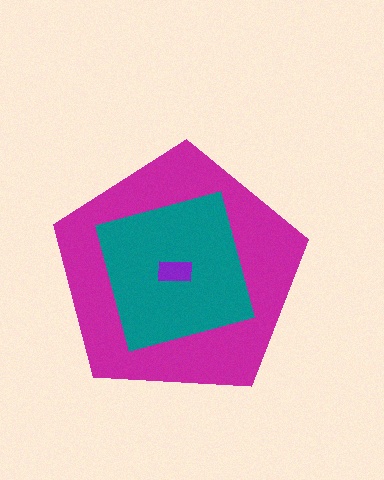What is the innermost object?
The purple rectangle.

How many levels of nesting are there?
3.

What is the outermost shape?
The magenta pentagon.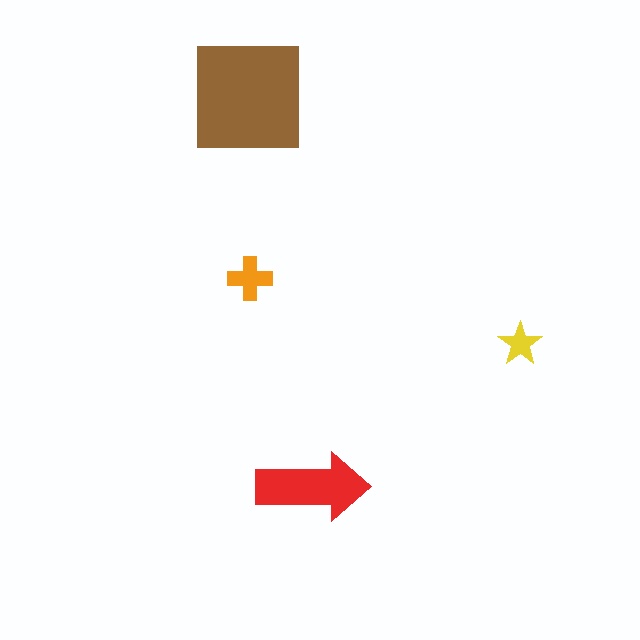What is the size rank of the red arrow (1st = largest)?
2nd.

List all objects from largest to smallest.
The brown square, the red arrow, the orange cross, the yellow star.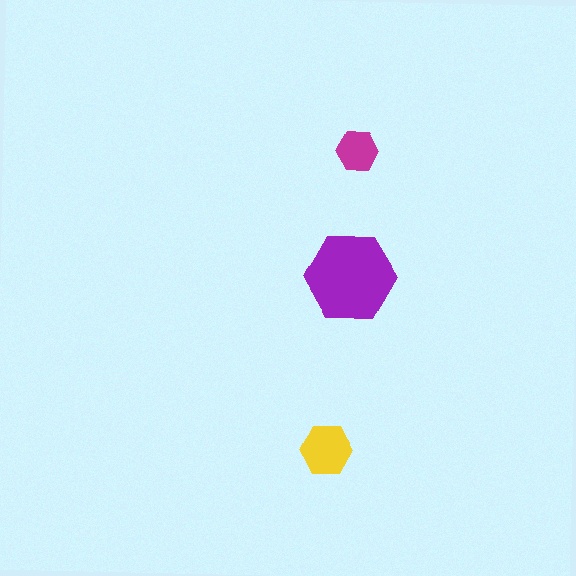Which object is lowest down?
The yellow hexagon is bottommost.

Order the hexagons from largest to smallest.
the purple one, the yellow one, the magenta one.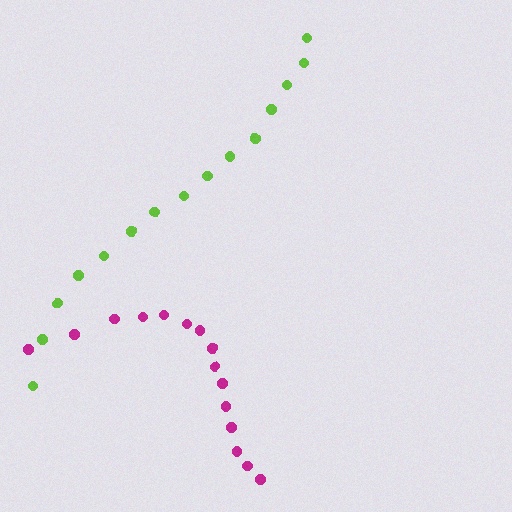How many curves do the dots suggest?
There are 2 distinct paths.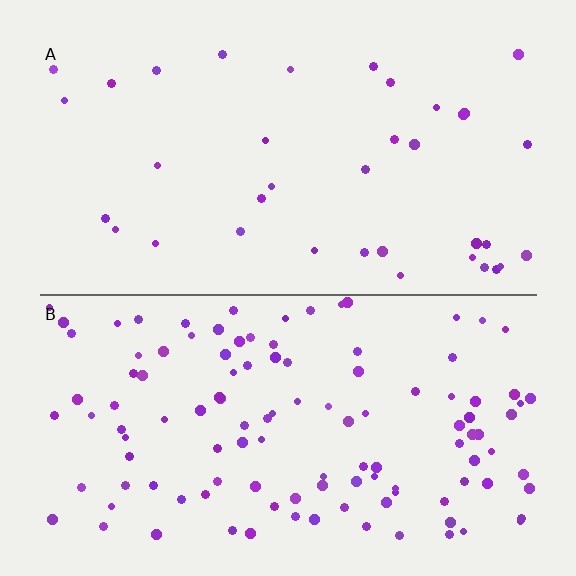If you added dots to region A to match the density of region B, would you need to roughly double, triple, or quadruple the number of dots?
Approximately triple.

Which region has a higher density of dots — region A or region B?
B (the bottom).